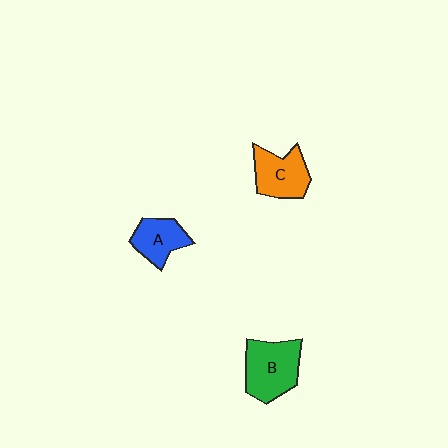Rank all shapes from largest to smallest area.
From largest to smallest: B (green), C (orange), A (blue).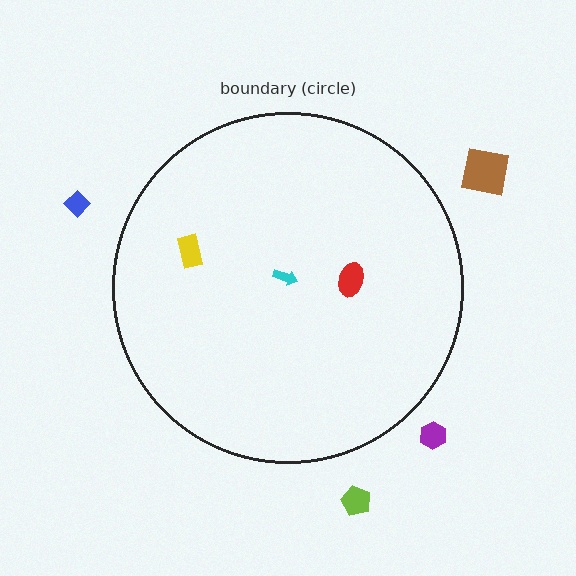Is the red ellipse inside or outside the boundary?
Inside.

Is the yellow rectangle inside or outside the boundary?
Inside.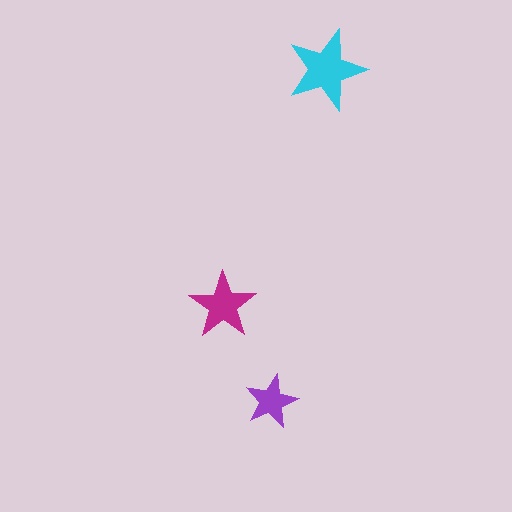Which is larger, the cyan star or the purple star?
The cyan one.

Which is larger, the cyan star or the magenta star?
The cyan one.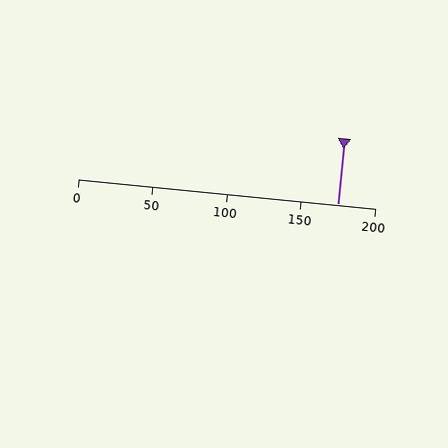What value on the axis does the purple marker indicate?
The marker indicates approximately 175.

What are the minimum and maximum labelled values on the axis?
The axis runs from 0 to 200.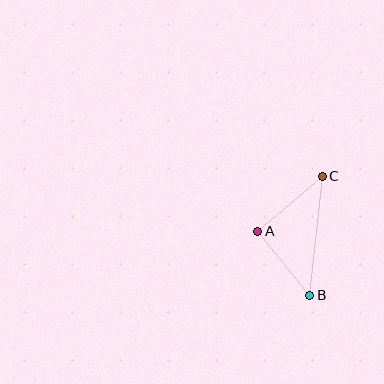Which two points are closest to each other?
Points A and B are closest to each other.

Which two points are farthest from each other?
Points B and C are farthest from each other.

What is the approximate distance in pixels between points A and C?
The distance between A and C is approximately 85 pixels.